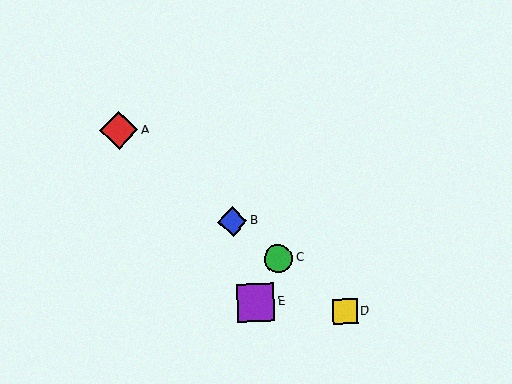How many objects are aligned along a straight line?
4 objects (A, B, C, D) are aligned along a straight line.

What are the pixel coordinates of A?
Object A is at (119, 130).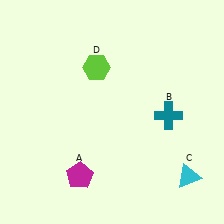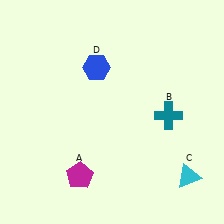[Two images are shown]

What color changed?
The hexagon (D) changed from lime in Image 1 to blue in Image 2.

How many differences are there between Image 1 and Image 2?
There is 1 difference between the two images.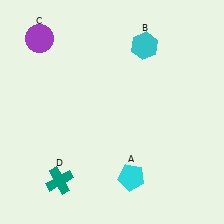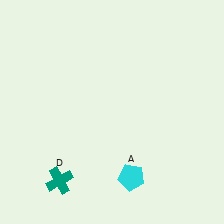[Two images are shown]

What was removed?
The purple circle (C), the cyan hexagon (B) were removed in Image 2.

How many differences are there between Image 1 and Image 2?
There are 2 differences between the two images.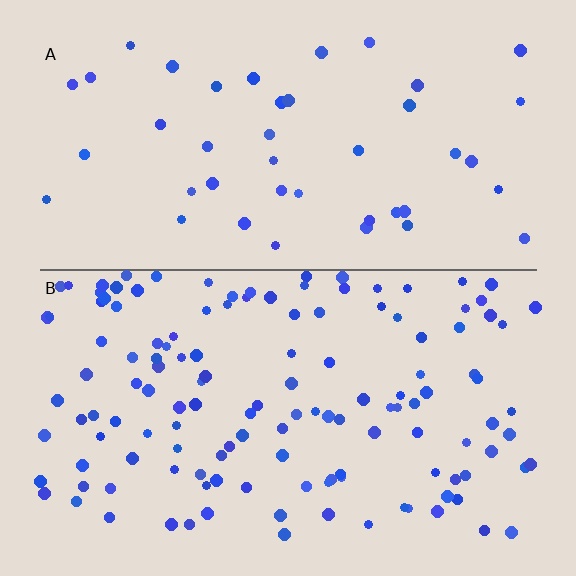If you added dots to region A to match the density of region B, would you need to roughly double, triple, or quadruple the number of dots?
Approximately triple.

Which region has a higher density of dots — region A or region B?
B (the bottom).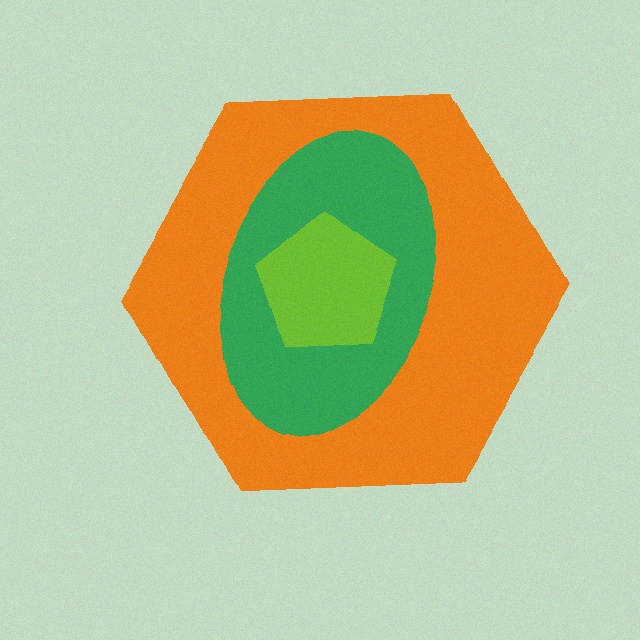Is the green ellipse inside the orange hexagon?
Yes.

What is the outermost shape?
The orange hexagon.